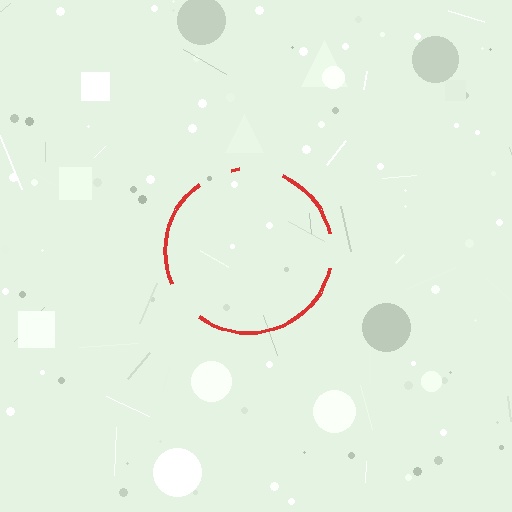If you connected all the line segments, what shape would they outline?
They would outline a circle.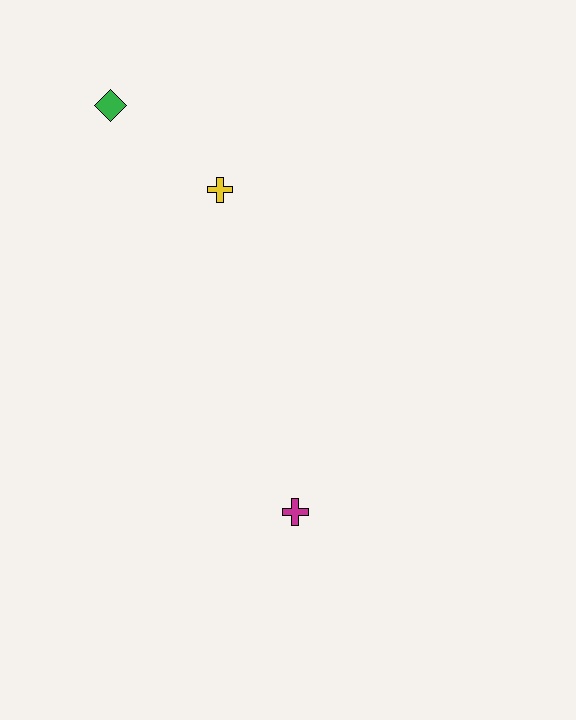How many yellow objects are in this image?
There is 1 yellow object.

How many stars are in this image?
There are no stars.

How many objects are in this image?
There are 3 objects.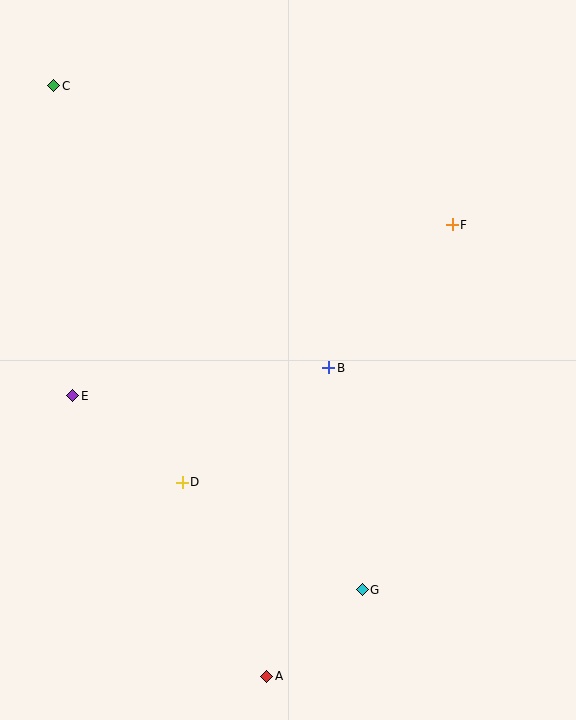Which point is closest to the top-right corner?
Point F is closest to the top-right corner.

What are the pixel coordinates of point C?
Point C is at (54, 86).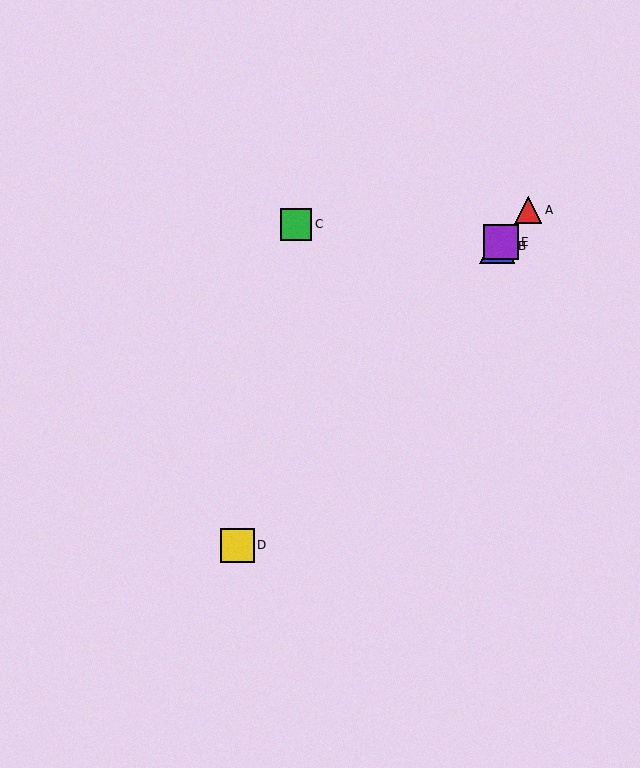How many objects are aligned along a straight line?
4 objects (A, B, D, E) are aligned along a straight line.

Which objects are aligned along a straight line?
Objects A, B, D, E are aligned along a straight line.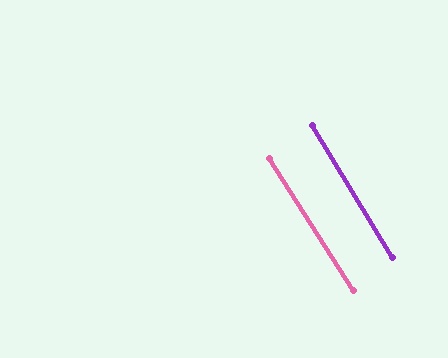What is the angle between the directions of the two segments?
Approximately 1 degree.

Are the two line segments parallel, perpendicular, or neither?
Parallel — their directions differ by only 1.3°.